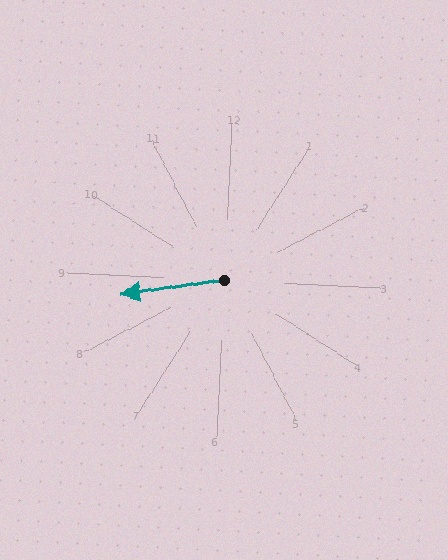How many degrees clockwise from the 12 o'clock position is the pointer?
Approximately 259 degrees.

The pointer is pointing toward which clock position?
Roughly 9 o'clock.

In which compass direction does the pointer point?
West.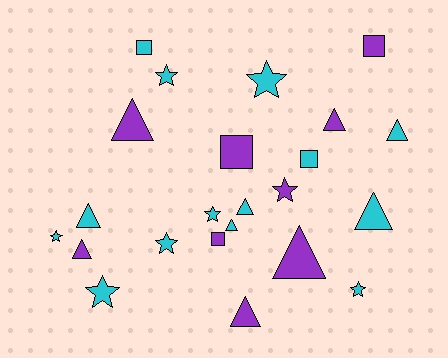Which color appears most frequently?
Cyan, with 14 objects.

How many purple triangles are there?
There are 5 purple triangles.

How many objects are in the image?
There are 23 objects.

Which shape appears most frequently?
Triangle, with 10 objects.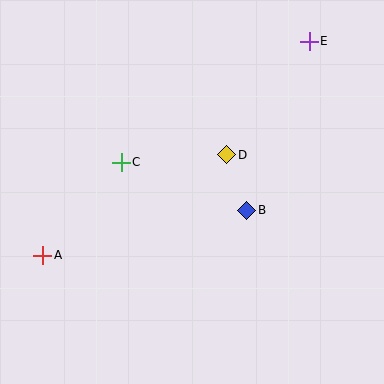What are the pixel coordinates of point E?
Point E is at (309, 41).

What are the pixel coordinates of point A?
Point A is at (43, 255).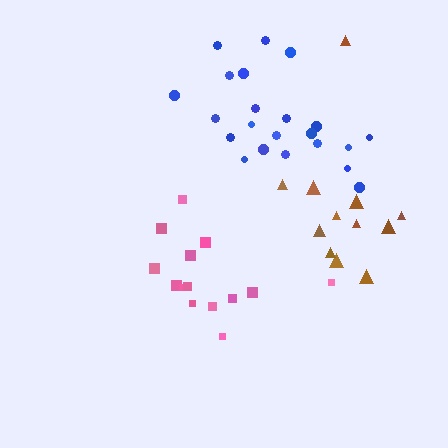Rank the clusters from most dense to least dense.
pink, blue, brown.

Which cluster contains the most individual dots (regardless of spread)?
Blue (22).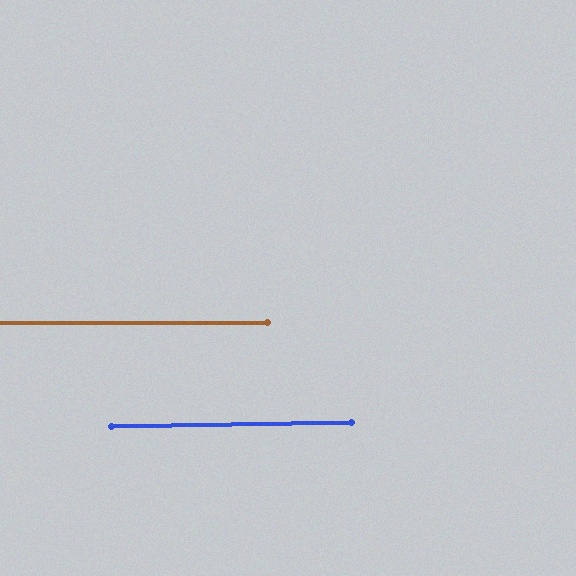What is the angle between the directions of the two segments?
Approximately 1 degree.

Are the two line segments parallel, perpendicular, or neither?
Parallel — their directions differ by only 0.6°.